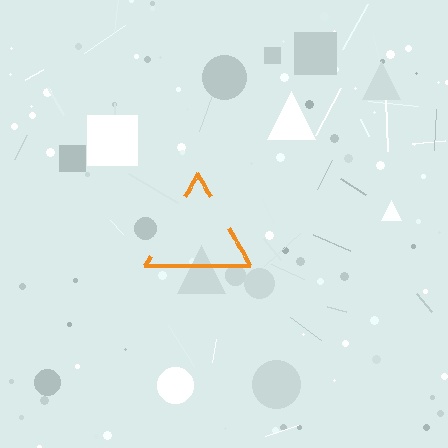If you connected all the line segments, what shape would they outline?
They would outline a triangle.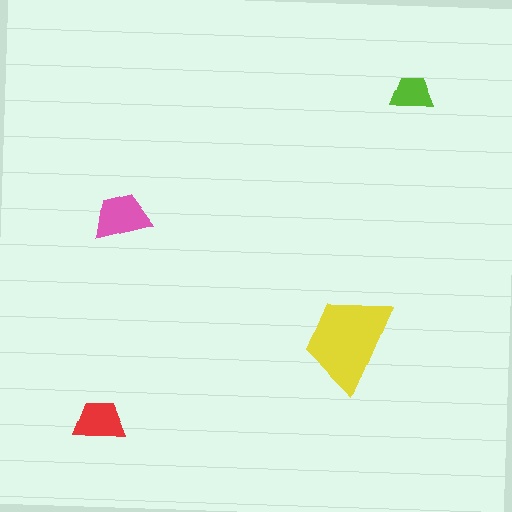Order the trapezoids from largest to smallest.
the yellow one, the pink one, the red one, the lime one.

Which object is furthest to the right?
The lime trapezoid is rightmost.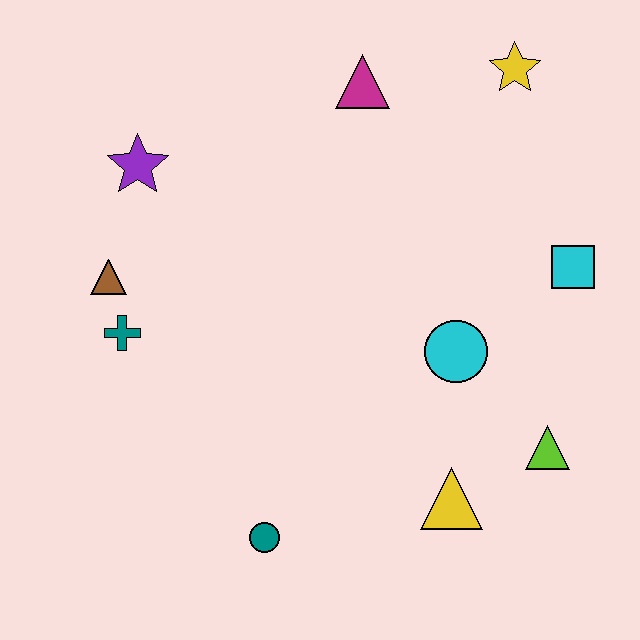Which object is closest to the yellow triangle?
The lime triangle is closest to the yellow triangle.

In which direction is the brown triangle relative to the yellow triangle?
The brown triangle is to the left of the yellow triangle.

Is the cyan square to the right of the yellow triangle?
Yes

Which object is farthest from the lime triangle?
The purple star is farthest from the lime triangle.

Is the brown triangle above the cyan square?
No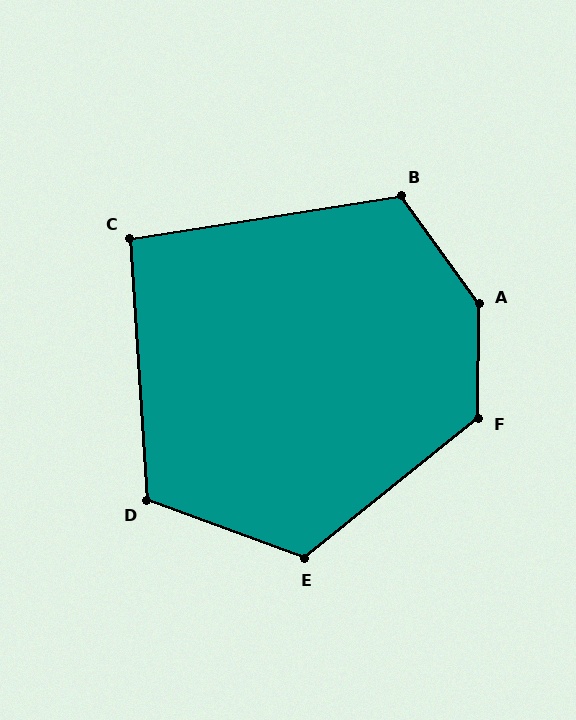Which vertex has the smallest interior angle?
C, at approximately 95 degrees.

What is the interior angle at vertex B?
Approximately 117 degrees (obtuse).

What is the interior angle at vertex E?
Approximately 121 degrees (obtuse).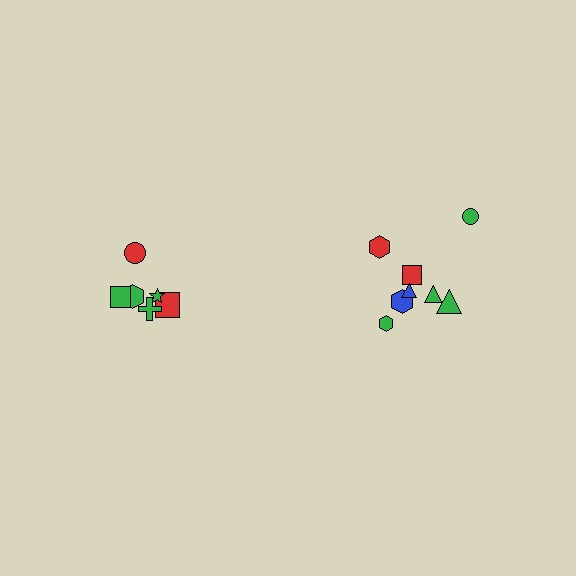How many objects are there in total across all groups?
There are 14 objects.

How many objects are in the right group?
There are 8 objects.